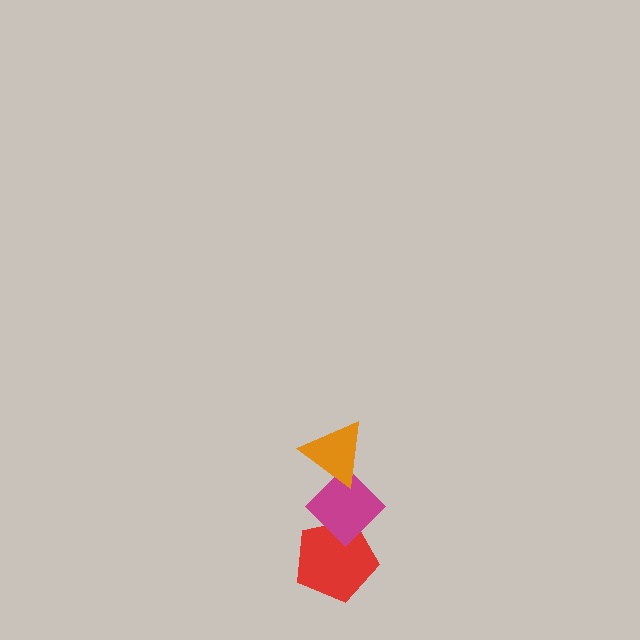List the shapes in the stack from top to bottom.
From top to bottom: the orange triangle, the magenta diamond, the red pentagon.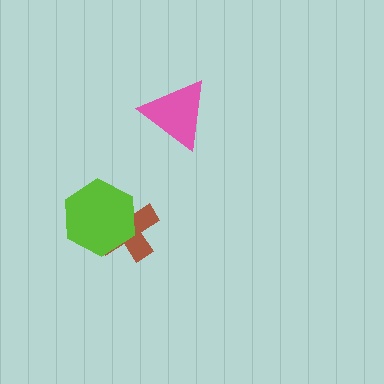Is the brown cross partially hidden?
Yes, it is partially covered by another shape.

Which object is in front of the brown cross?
The lime hexagon is in front of the brown cross.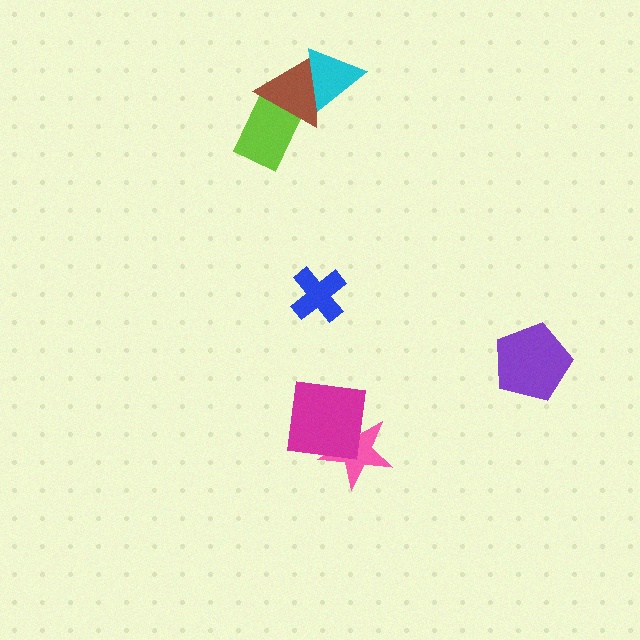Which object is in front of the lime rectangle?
The brown triangle is in front of the lime rectangle.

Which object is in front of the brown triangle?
The cyan triangle is in front of the brown triangle.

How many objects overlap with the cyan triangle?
1 object overlaps with the cyan triangle.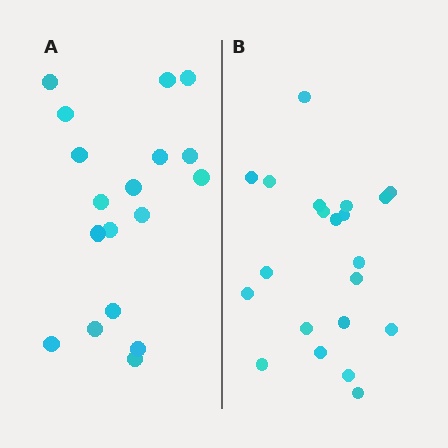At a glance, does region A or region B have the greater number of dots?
Region B (the right region) has more dots.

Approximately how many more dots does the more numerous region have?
Region B has just a few more — roughly 2 or 3 more dots than region A.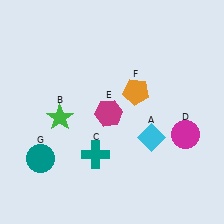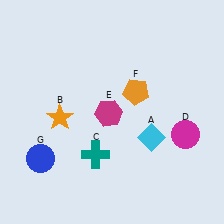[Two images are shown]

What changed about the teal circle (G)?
In Image 1, G is teal. In Image 2, it changed to blue.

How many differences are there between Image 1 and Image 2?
There are 2 differences between the two images.